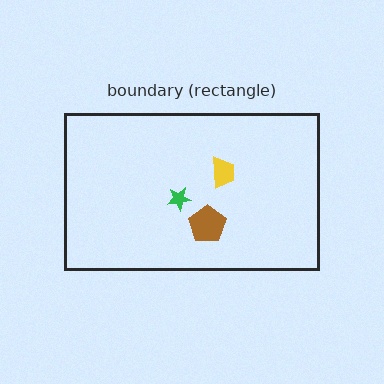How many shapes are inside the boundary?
3 inside, 0 outside.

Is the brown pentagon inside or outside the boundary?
Inside.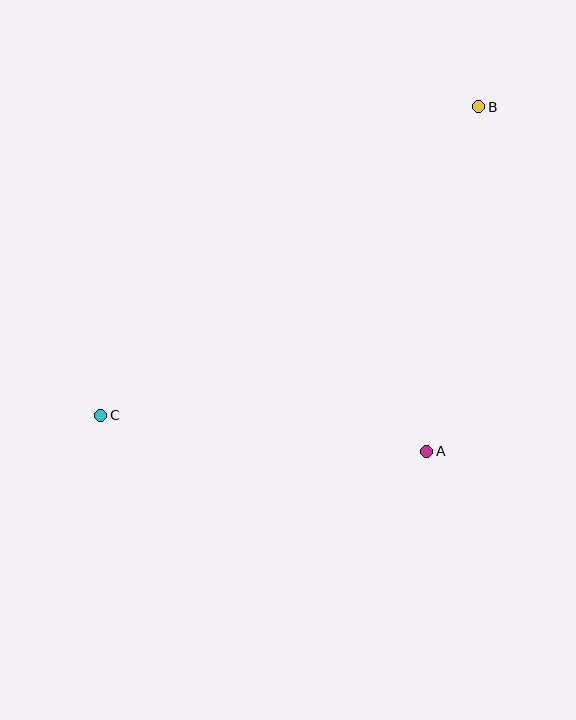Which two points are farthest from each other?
Points B and C are farthest from each other.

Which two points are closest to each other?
Points A and C are closest to each other.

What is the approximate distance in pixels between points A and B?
The distance between A and B is approximately 349 pixels.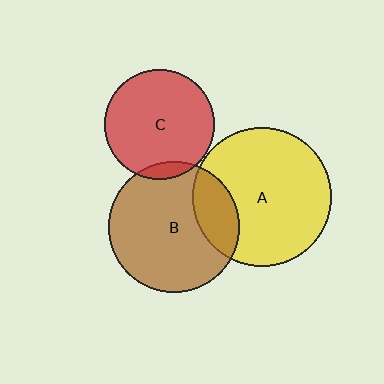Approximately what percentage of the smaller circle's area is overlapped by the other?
Approximately 20%.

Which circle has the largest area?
Circle A (yellow).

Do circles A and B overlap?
Yes.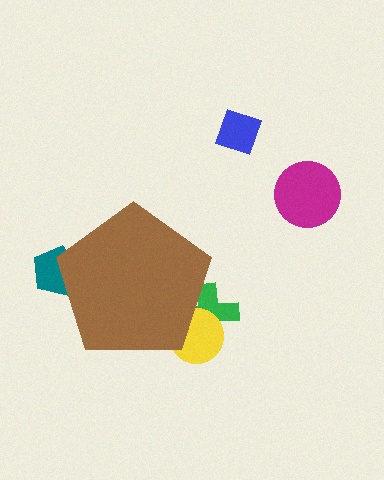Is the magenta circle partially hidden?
No, the magenta circle is fully visible.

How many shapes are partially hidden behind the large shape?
3 shapes are partially hidden.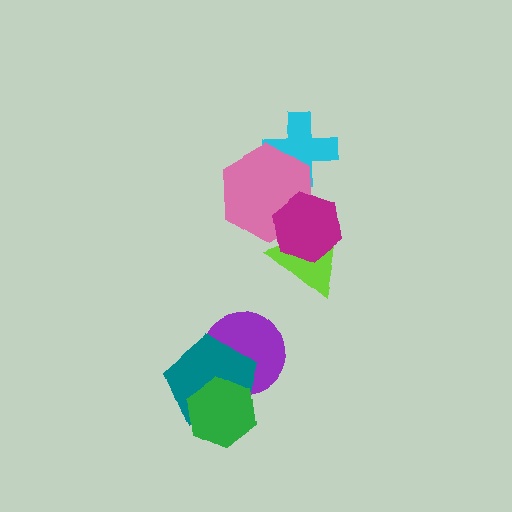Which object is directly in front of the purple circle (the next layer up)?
The teal pentagon is directly in front of the purple circle.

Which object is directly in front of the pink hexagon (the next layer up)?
The lime triangle is directly in front of the pink hexagon.